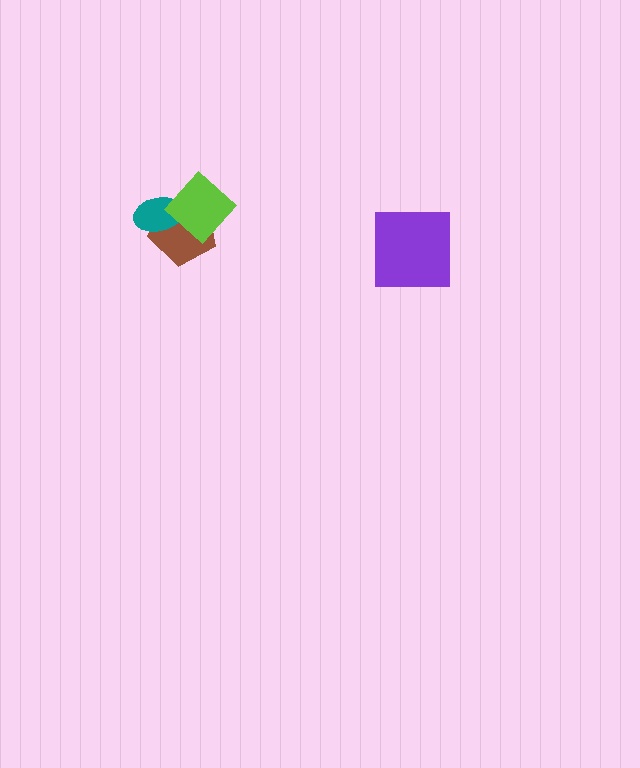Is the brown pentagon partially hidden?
Yes, it is partially covered by another shape.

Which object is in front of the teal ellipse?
The lime diamond is in front of the teal ellipse.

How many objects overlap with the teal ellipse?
2 objects overlap with the teal ellipse.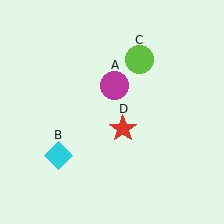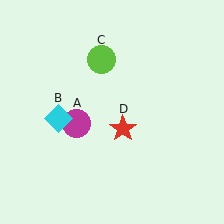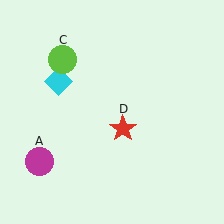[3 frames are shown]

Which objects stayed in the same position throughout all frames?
Red star (object D) remained stationary.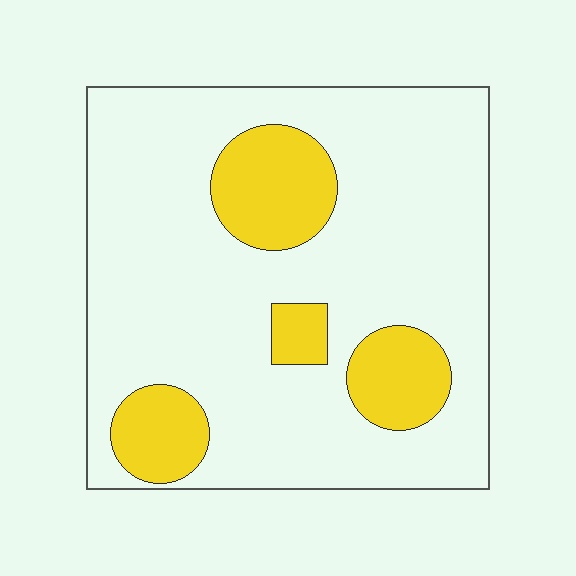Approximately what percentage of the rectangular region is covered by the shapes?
Approximately 20%.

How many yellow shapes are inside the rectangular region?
4.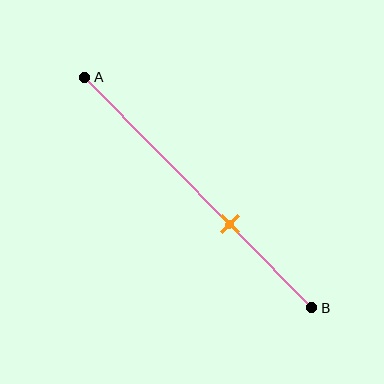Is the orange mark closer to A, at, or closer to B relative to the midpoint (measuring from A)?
The orange mark is closer to point B than the midpoint of segment AB.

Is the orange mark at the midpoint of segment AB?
No, the mark is at about 65% from A, not at the 50% midpoint.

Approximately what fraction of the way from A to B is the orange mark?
The orange mark is approximately 65% of the way from A to B.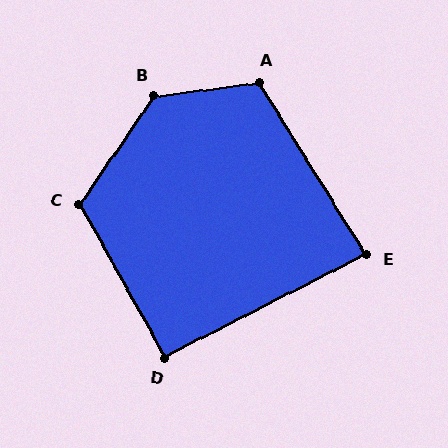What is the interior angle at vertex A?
Approximately 114 degrees (obtuse).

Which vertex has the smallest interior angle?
E, at approximately 85 degrees.